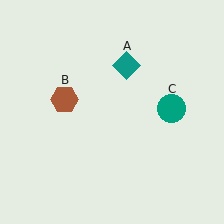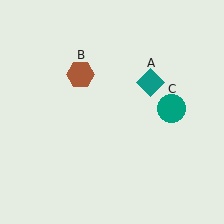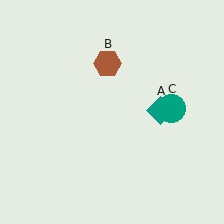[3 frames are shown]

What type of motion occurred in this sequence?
The teal diamond (object A), brown hexagon (object B) rotated clockwise around the center of the scene.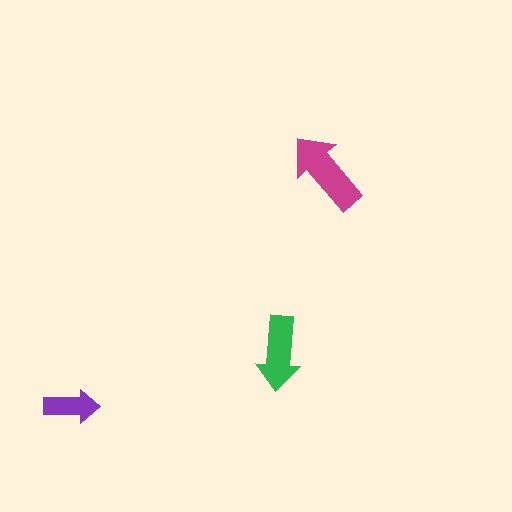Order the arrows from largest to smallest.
the magenta one, the green one, the purple one.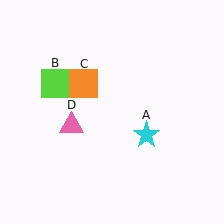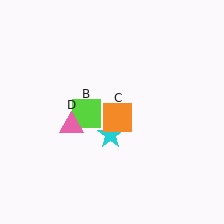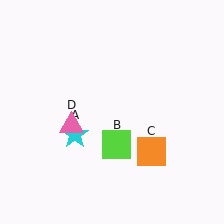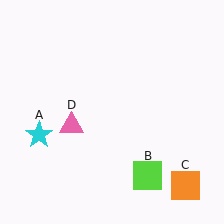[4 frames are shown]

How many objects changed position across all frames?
3 objects changed position: cyan star (object A), lime square (object B), orange square (object C).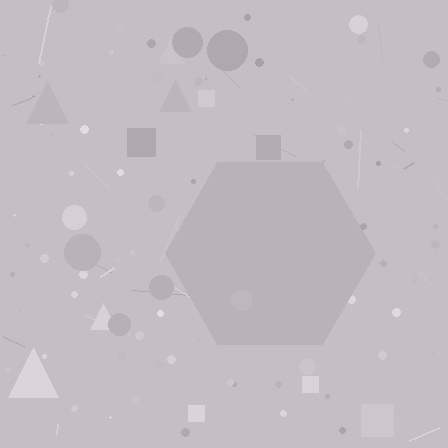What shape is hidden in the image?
A hexagon is hidden in the image.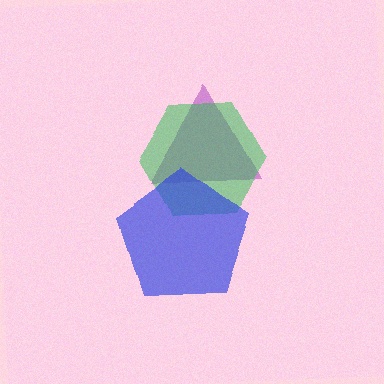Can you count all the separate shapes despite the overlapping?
Yes, there are 3 separate shapes.